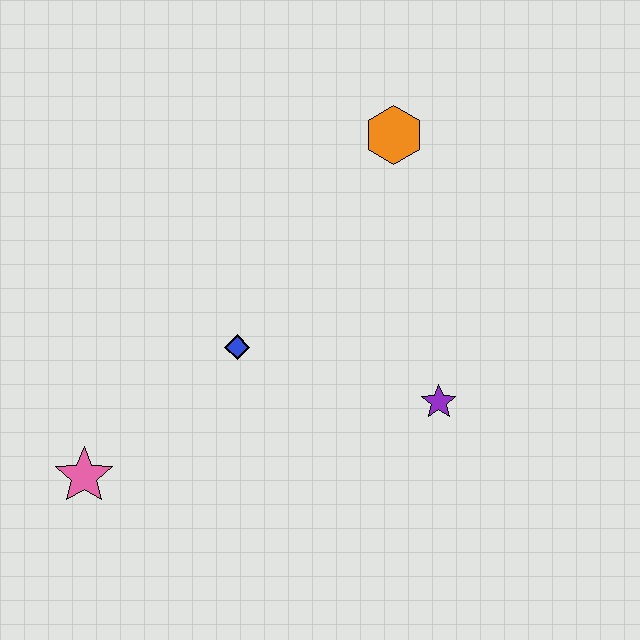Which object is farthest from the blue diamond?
The orange hexagon is farthest from the blue diamond.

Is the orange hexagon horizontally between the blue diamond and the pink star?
No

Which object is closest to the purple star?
The blue diamond is closest to the purple star.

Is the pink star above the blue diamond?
No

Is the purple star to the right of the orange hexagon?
Yes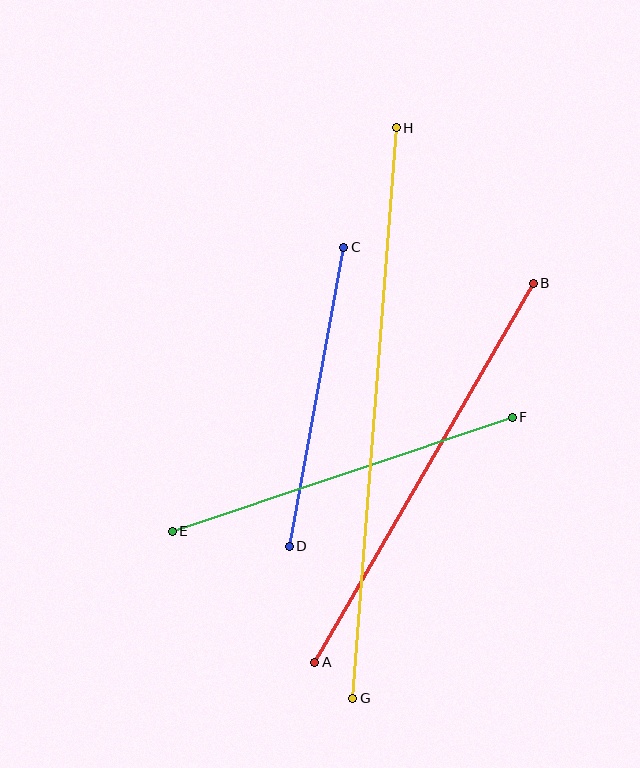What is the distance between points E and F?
The distance is approximately 358 pixels.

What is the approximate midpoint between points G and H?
The midpoint is at approximately (374, 413) pixels.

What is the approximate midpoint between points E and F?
The midpoint is at approximately (342, 474) pixels.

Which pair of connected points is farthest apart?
Points G and H are farthest apart.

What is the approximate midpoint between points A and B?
The midpoint is at approximately (424, 473) pixels.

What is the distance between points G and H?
The distance is approximately 572 pixels.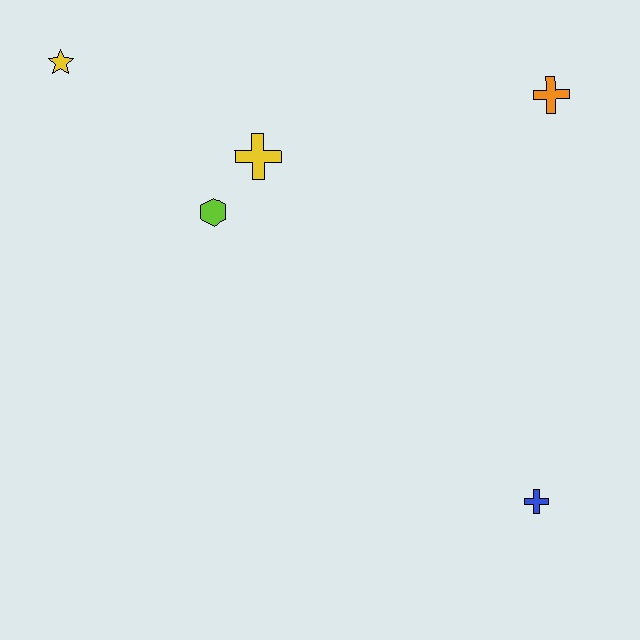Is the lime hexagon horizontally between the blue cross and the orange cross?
No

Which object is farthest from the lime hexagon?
The blue cross is farthest from the lime hexagon.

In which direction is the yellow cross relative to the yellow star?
The yellow cross is to the right of the yellow star.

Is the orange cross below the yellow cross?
No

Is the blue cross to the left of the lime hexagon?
No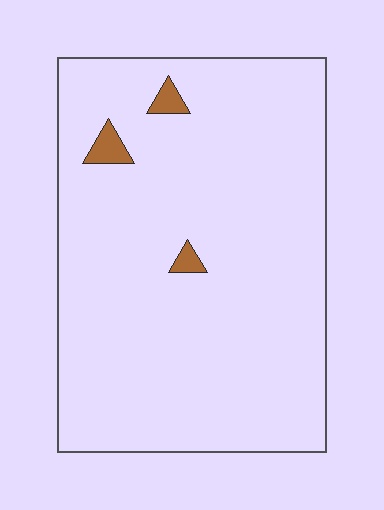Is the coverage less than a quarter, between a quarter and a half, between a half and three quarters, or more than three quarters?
Less than a quarter.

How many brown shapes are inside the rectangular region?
3.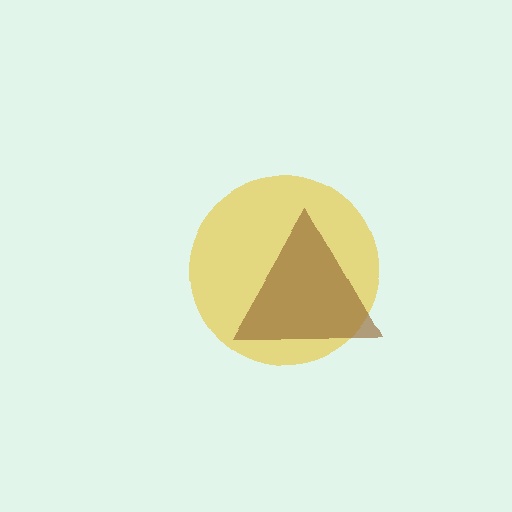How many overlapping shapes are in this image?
There are 2 overlapping shapes in the image.